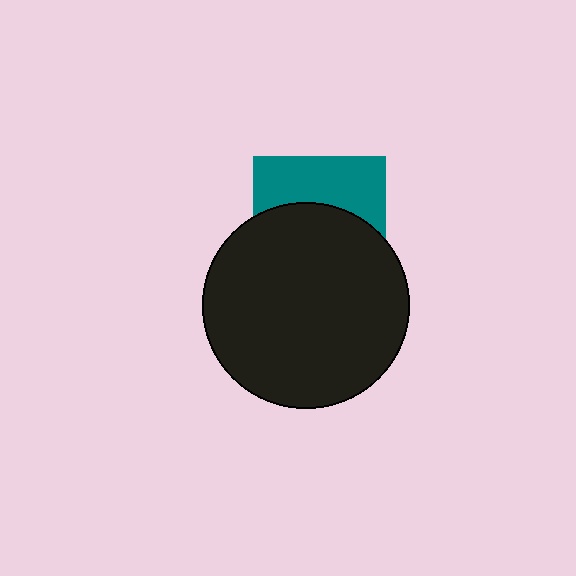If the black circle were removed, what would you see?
You would see the complete teal square.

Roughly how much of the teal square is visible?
A small part of it is visible (roughly 41%).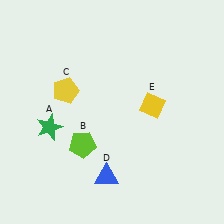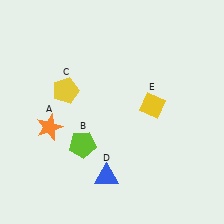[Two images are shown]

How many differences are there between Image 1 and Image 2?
There is 1 difference between the two images.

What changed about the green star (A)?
In Image 1, A is green. In Image 2, it changed to orange.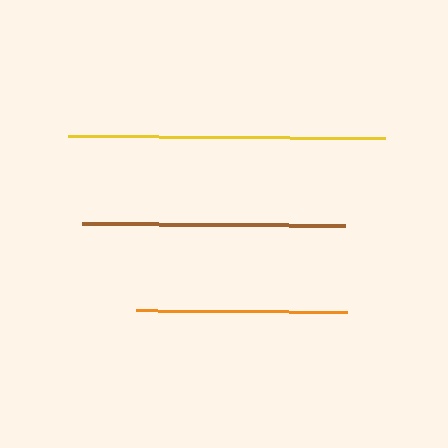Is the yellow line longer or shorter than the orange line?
The yellow line is longer than the orange line.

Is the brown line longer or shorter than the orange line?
The brown line is longer than the orange line.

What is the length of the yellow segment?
The yellow segment is approximately 316 pixels long.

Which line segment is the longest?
The yellow line is the longest at approximately 316 pixels.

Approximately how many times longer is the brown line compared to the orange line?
The brown line is approximately 1.3 times the length of the orange line.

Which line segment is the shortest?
The orange line is the shortest at approximately 210 pixels.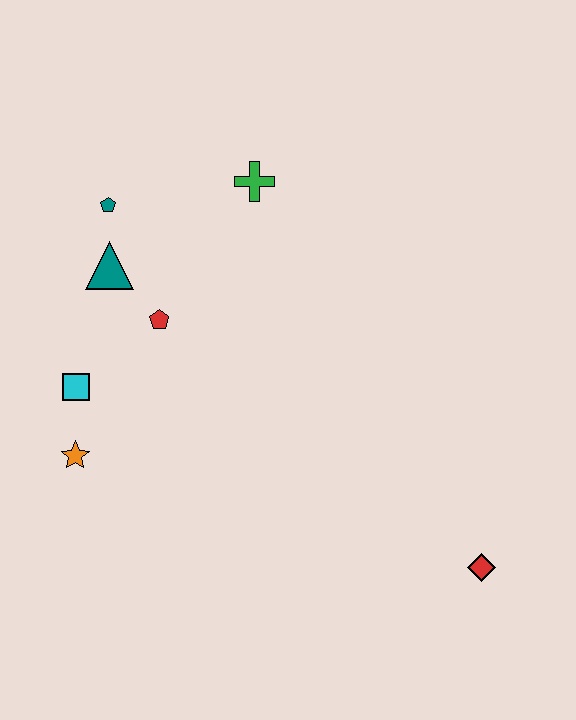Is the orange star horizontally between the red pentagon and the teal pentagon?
No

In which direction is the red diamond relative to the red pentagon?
The red diamond is to the right of the red pentagon.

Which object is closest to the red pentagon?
The teal triangle is closest to the red pentagon.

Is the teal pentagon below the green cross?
Yes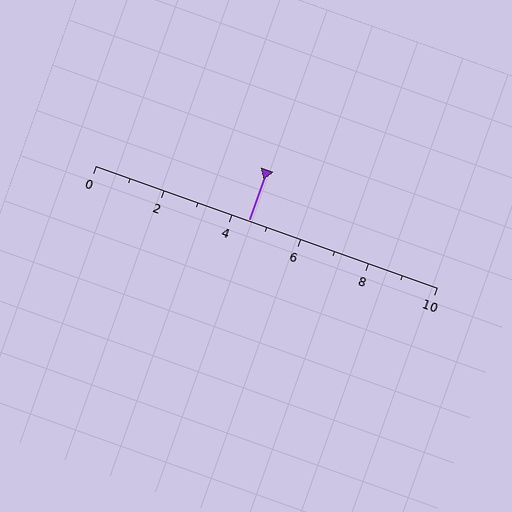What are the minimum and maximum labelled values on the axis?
The axis runs from 0 to 10.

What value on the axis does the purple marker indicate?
The marker indicates approximately 4.5.